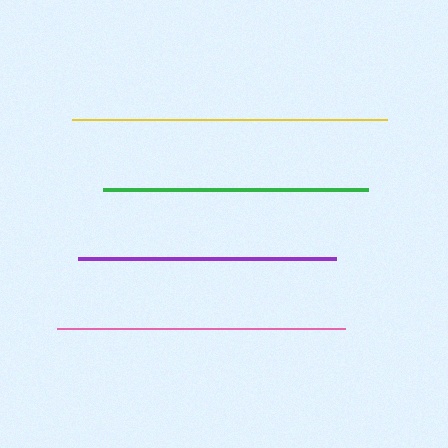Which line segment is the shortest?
The purple line is the shortest at approximately 258 pixels.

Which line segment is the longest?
The yellow line is the longest at approximately 315 pixels.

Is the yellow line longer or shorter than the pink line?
The yellow line is longer than the pink line.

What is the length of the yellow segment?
The yellow segment is approximately 315 pixels long.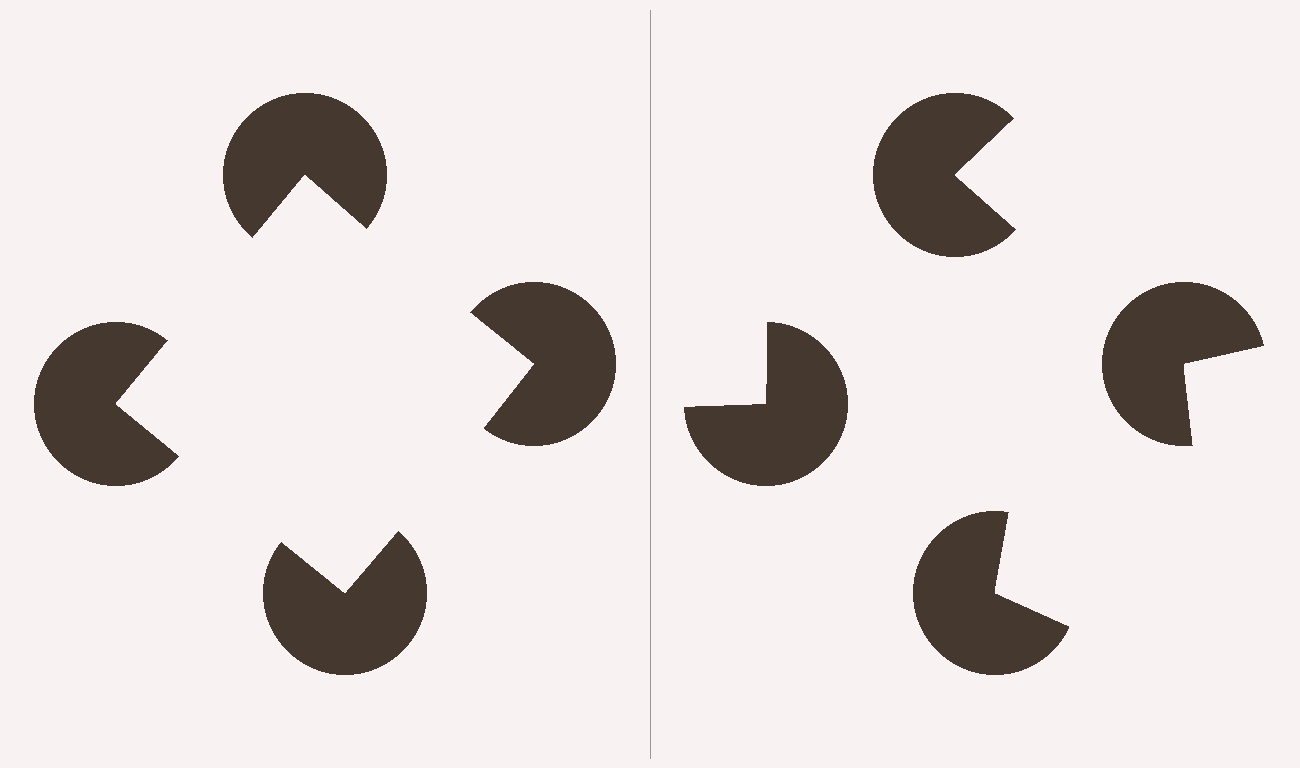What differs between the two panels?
The pac-man discs are positioned identically on both sides; only the wedge orientations differ. On the left they align to a square; on the right they are misaligned.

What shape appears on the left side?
An illusory square.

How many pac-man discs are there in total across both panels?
8 — 4 on each side.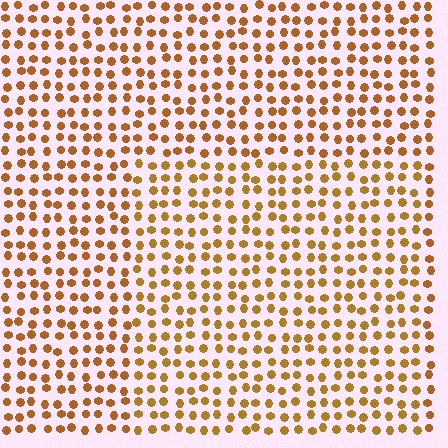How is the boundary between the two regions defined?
The boundary is defined purely by a slight shift in hue (about 13 degrees). Spacing, size, and orientation are identical on both sides.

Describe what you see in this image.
The image is filled with small brown elements in a uniform arrangement. A rectangle-shaped region is visible where the elements are tinted to a slightly different hue, forming a subtle color boundary.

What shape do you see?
I see a rectangle.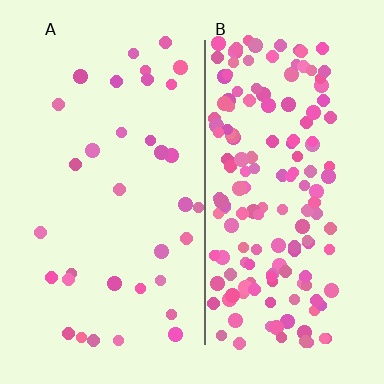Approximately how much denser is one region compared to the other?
Approximately 4.6× — region B over region A.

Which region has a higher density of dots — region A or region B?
B (the right).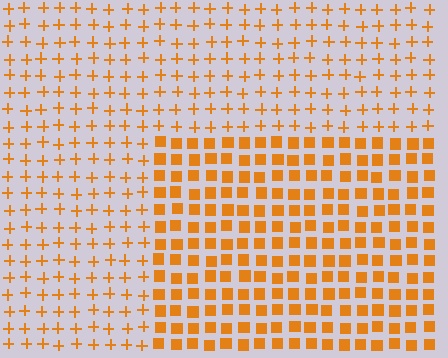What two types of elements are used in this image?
The image uses squares inside the rectangle region and plus signs outside it.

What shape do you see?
I see a rectangle.